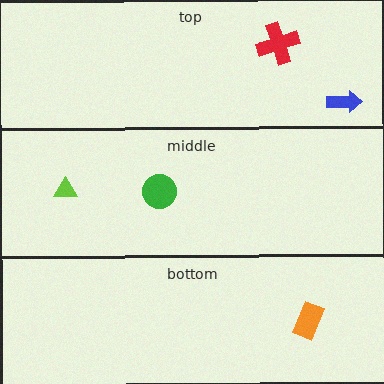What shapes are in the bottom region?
The orange rectangle.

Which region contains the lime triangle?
The middle region.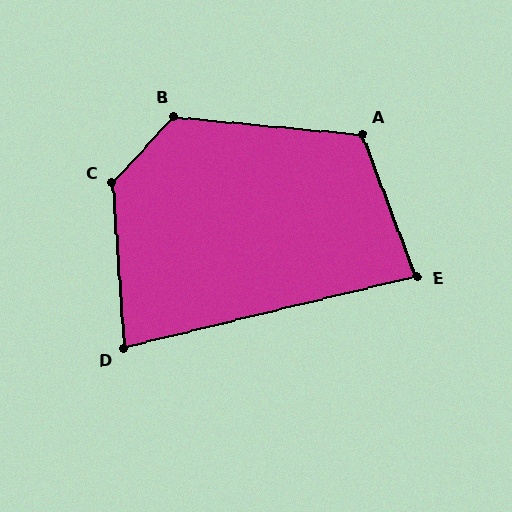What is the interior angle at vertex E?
Approximately 83 degrees (acute).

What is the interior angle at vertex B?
Approximately 128 degrees (obtuse).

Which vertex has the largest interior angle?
C, at approximately 133 degrees.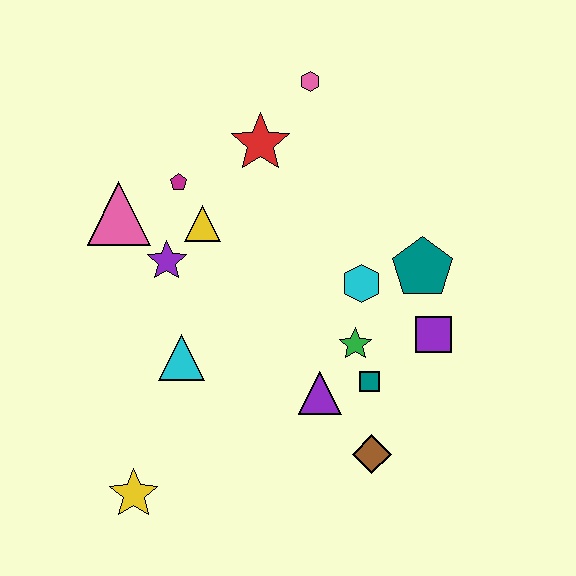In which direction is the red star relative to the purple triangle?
The red star is above the purple triangle.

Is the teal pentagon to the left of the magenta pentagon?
No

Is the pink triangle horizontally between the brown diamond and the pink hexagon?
No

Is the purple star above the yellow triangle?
No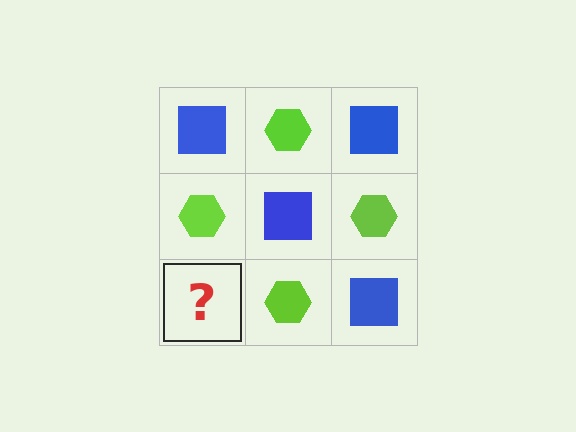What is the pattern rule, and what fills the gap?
The rule is that it alternates blue square and lime hexagon in a checkerboard pattern. The gap should be filled with a blue square.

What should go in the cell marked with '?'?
The missing cell should contain a blue square.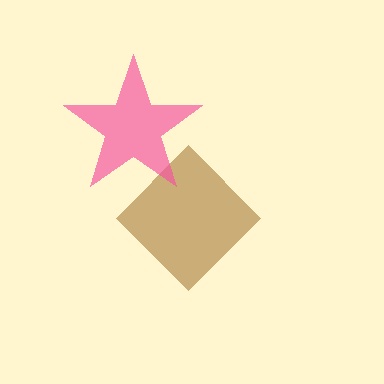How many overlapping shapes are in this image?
There are 2 overlapping shapes in the image.